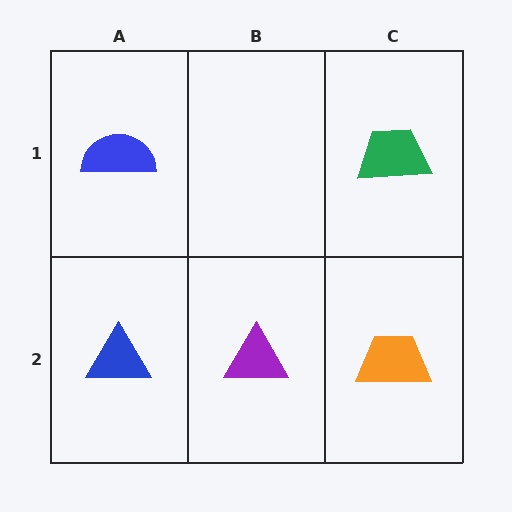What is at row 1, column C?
A green trapezoid.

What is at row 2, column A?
A blue triangle.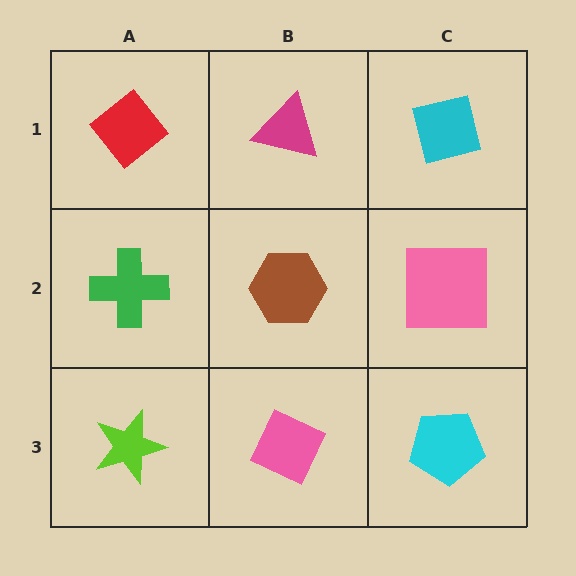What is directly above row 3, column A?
A green cross.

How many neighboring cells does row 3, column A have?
2.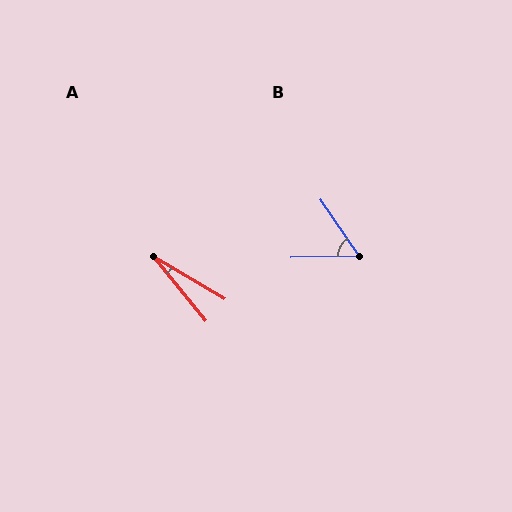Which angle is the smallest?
A, at approximately 20 degrees.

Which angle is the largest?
B, at approximately 57 degrees.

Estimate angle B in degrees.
Approximately 57 degrees.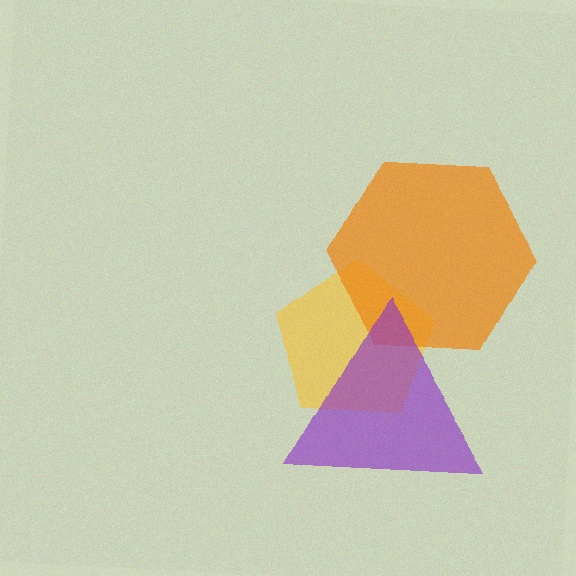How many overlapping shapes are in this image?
There are 3 overlapping shapes in the image.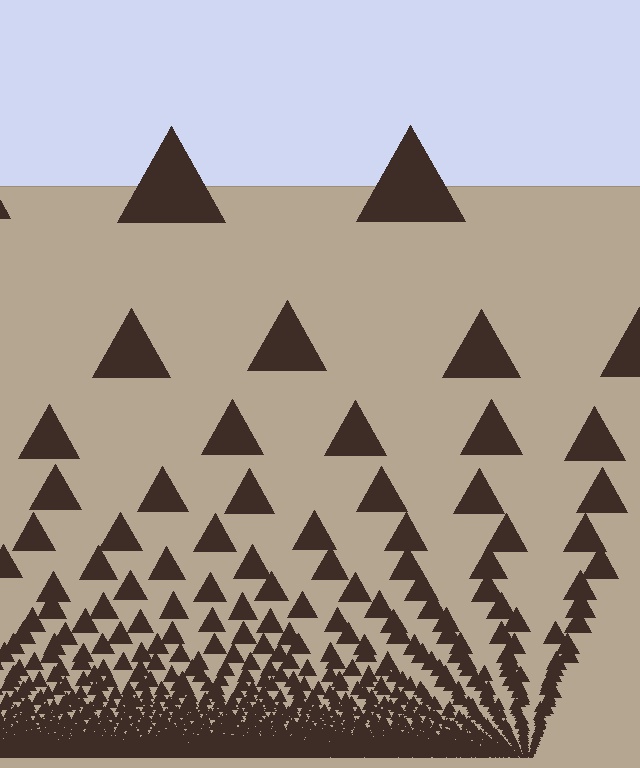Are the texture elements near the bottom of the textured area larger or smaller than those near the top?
Smaller. The gradient is inverted — elements near the bottom are smaller and denser.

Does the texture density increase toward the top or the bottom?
Density increases toward the bottom.